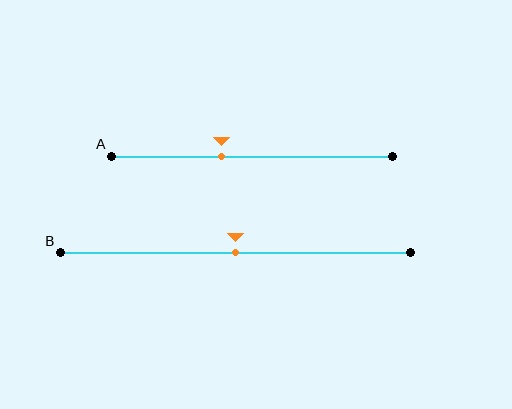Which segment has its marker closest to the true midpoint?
Segment B has its marker closest to the true midpoint.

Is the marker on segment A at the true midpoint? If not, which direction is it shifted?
No, the marker on segment A is shifted to the left by about 11% of the segment length.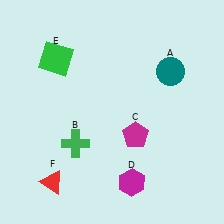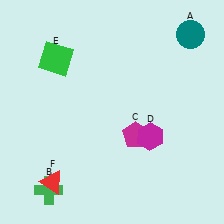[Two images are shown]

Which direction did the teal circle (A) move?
The teal circle (A) moved up.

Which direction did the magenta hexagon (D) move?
The magenta hexagon (D) moved up.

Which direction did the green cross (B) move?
The green cross (B) moved down.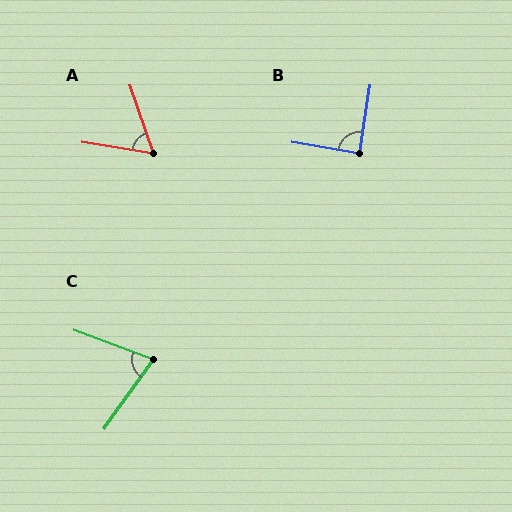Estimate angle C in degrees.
Approximately 75 degrees.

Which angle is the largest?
B, at approximately 89 degrees.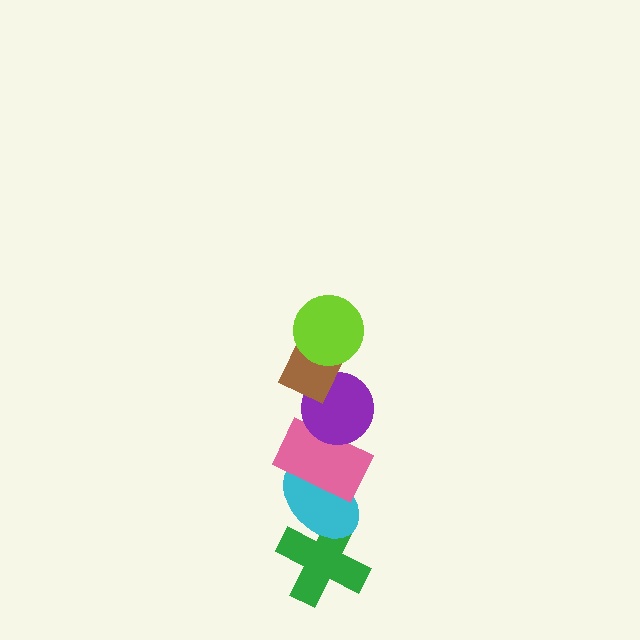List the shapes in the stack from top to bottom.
From top to bottom: the lime circle, the brown rectangle, the purple circle, the pink rectangle, the cyan ellipse, the green cross.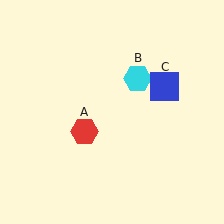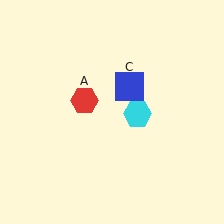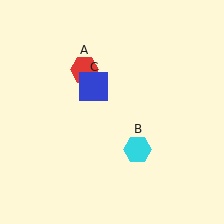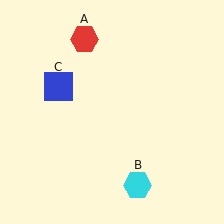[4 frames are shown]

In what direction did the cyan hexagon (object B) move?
The cyan hexagon (object B) moved down.